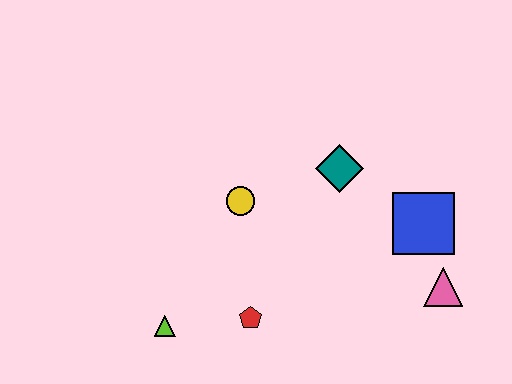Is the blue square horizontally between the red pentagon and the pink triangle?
Yes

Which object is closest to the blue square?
The pink triangle is closest to the blue square.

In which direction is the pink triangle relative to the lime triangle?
The pink triangle is to the right of the lime triangle.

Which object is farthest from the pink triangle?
The lime triangle is farthest from the pink triangle.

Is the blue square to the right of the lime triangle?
Yes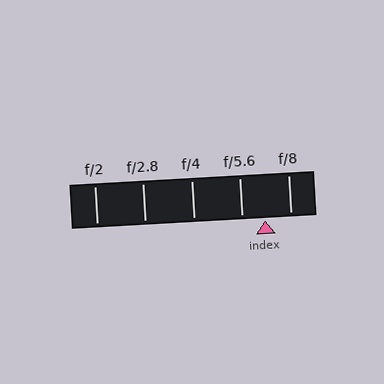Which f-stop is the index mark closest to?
The index mark is closest to f/5.6.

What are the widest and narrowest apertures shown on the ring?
The widest aperture shown is f/2 and the narrowest is f/8.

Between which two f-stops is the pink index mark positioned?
The index mark is between f/5.6 and f/8.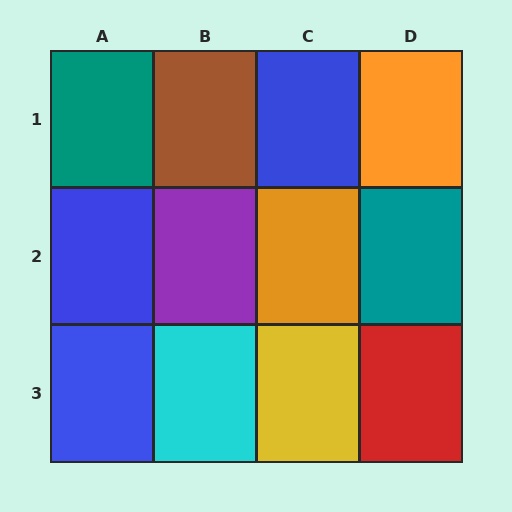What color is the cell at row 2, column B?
Purple.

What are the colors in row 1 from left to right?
Teal, brown, blue, orange.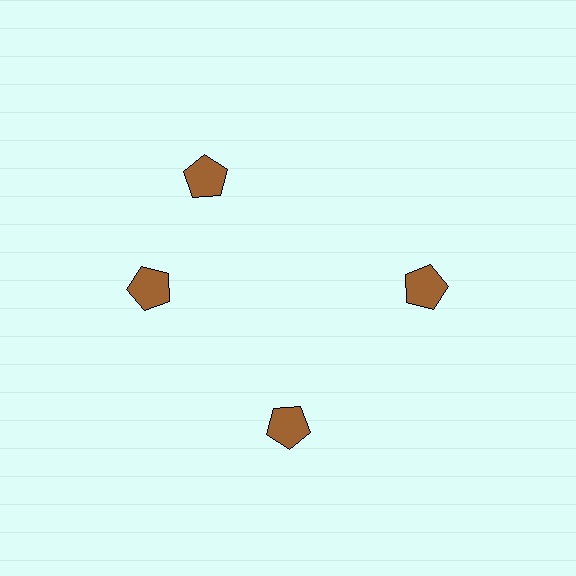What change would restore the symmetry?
The symmetry would be restored by rotating it back into even spacing with its neighbors so that all 4 pentagons sit at equal angles and equal distance from the center.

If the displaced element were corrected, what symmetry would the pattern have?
It would have 4-fold rotational symmetry — the pattern would map onto itself every 90 degrees.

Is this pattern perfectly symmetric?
No. The 4 brown pentagons are arranged in a ring, but one element near the 12 o'clock position is rotated out of alignment along the ring, breaking the 4-fold rotational symmetry.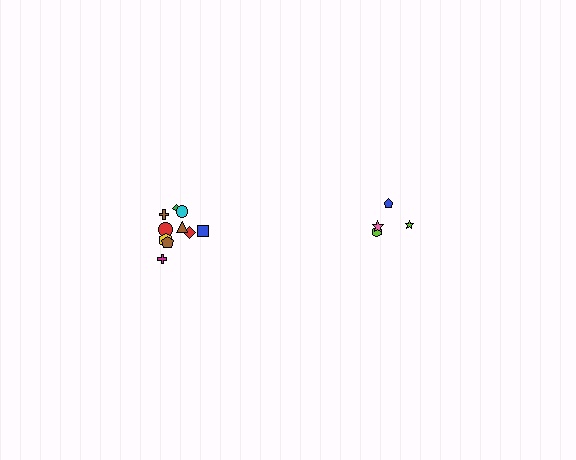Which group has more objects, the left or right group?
The left group.